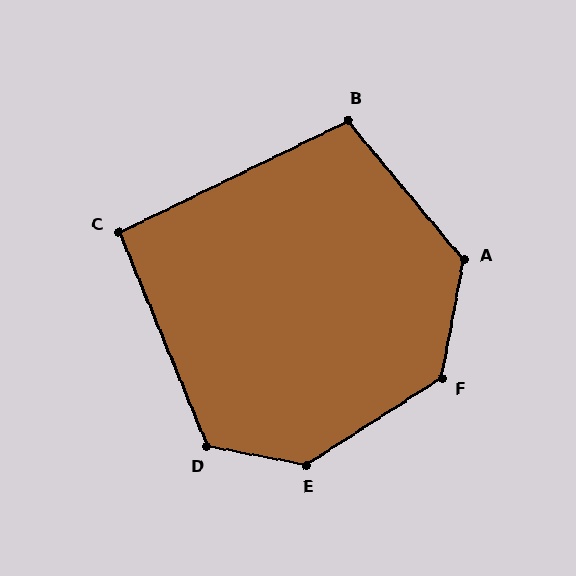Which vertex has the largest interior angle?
E, at approximately 137 degrees.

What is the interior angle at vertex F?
Approximately 133 degrees (obtuse).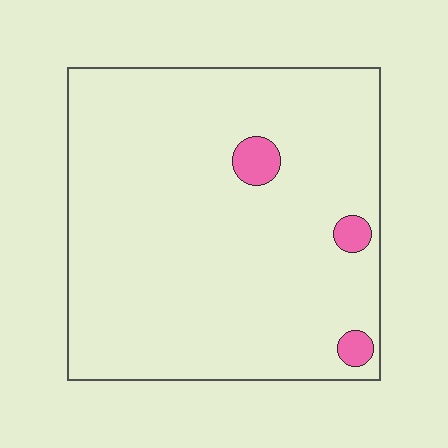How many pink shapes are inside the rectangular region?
3.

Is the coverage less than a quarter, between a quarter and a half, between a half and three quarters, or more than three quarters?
Less than a quarter.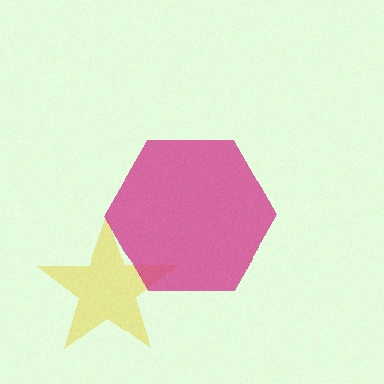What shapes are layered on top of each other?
The layered shapes are: a yellow star, a magenta hexagon.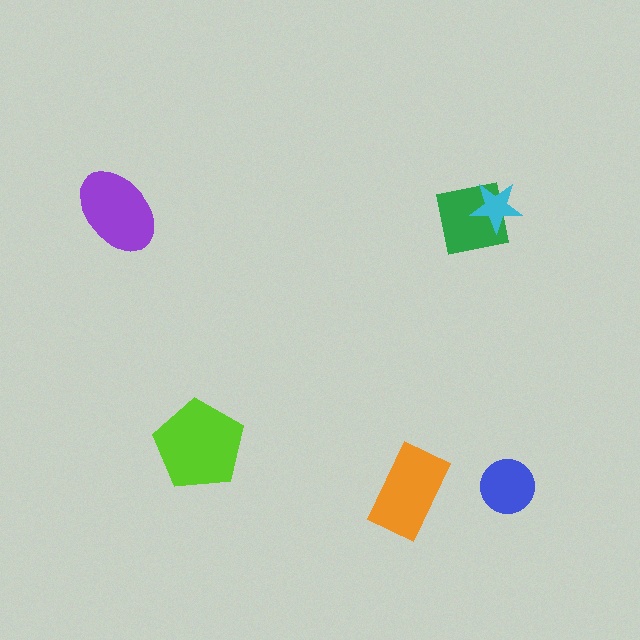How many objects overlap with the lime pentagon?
0 objects overlap with the lime pentagon.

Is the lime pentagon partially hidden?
No, no other shape covers it.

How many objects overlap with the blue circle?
0 objects overlap with the blue circle.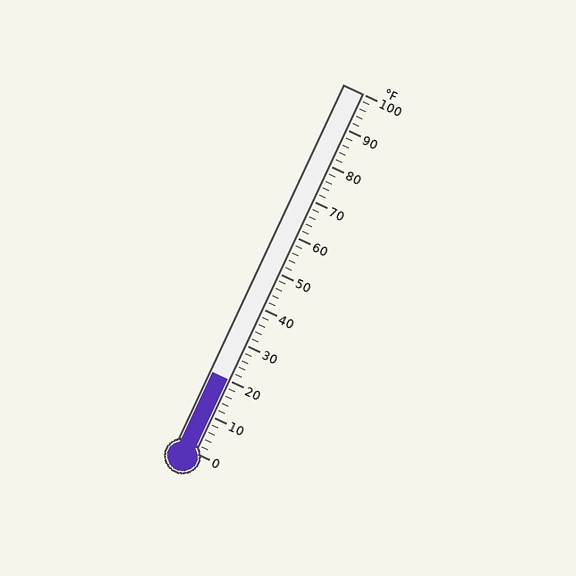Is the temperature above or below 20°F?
The temperature is at 20°F.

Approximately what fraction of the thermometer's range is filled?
The thermometer is filled to approximately 20% of its range.